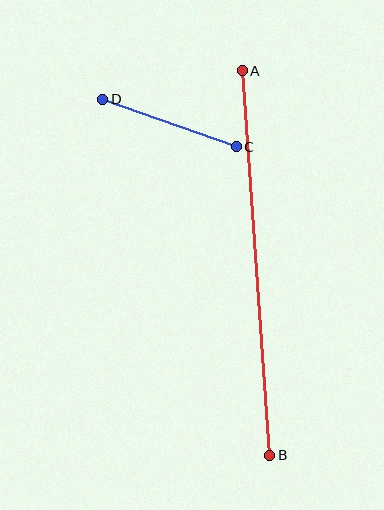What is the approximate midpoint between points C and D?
The midpoint is at approximately (170, 123) pixels.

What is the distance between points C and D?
The distance is approximately 142 pixels.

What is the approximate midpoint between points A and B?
The midpoint is at approximately (256, 263) pixels.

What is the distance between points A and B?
The distance is approximately 385 pixels.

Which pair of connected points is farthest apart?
Points A and B are farthest apart.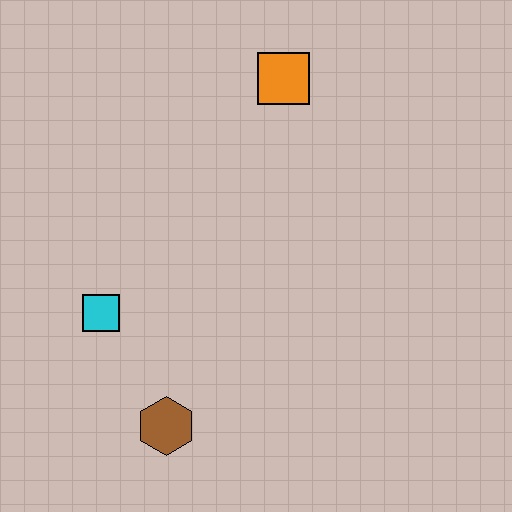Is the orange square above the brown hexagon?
Yes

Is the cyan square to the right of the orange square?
No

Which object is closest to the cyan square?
The brown hexagon is closest to the cyan square.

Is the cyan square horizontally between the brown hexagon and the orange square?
No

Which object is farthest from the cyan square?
The orange square is farthest from the cyan square.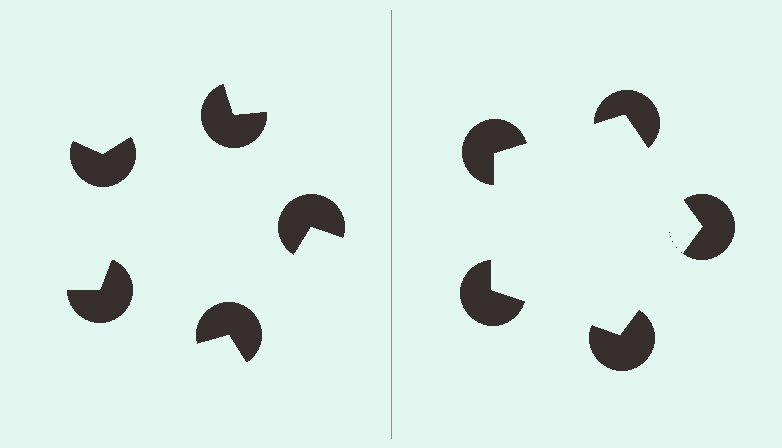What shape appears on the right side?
An illusory pentagon.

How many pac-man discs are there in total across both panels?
10 — 5 on each side.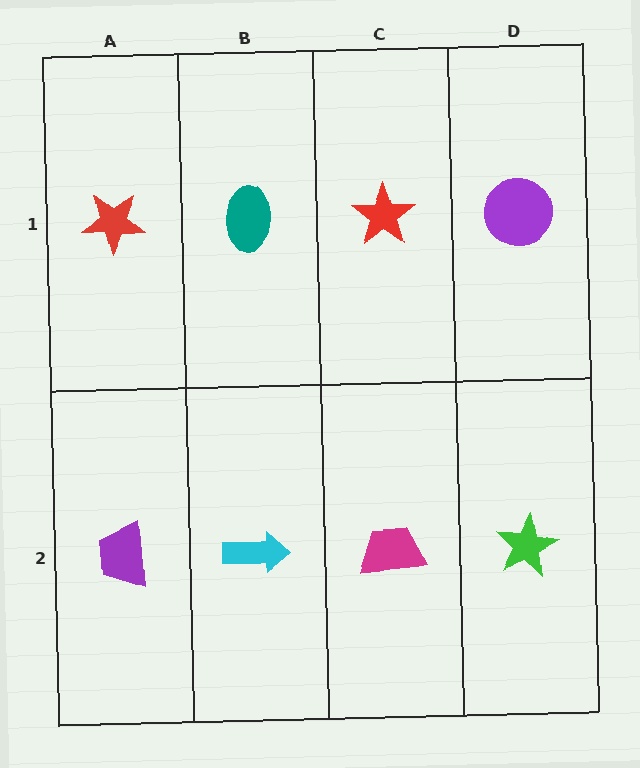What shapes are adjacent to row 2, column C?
A red star (row 1, column C), a cyan arrow (row 2, column B), a green star (row 2, column D).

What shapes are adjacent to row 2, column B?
A teal ellipse (row 1, column B), a purple trapezoid (row 2, column A), a magenta trapezoid (row 2, column C).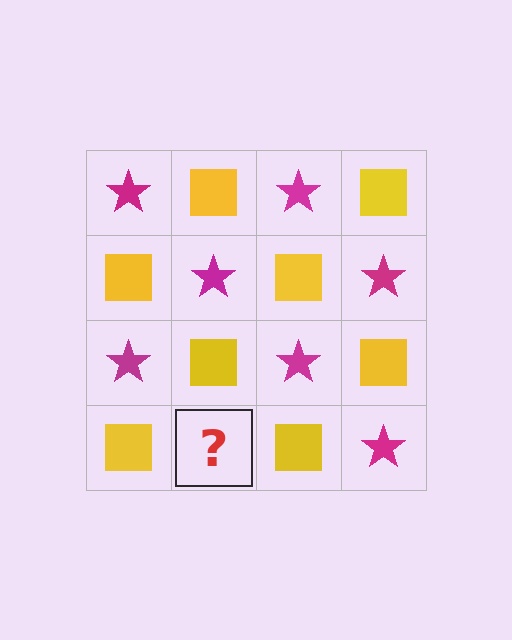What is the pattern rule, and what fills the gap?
The rule is that it alternates magenta star and yellow square in a checkerboard pattern. The gap should be filled with a magenta star.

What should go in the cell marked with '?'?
The missing cell should contain a magenta star.